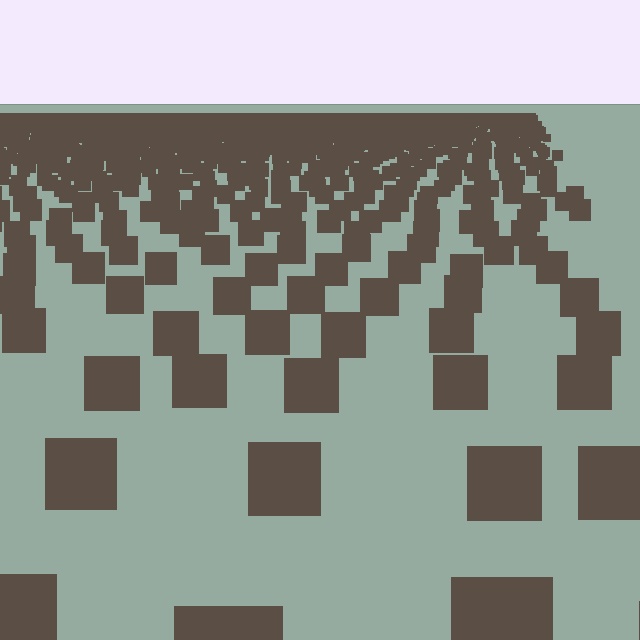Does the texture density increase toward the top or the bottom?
Density increases toward the top.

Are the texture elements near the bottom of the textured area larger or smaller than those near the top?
Larger. Near the bottom, elements are closer to the viewer and appear at a bigger on-screen size.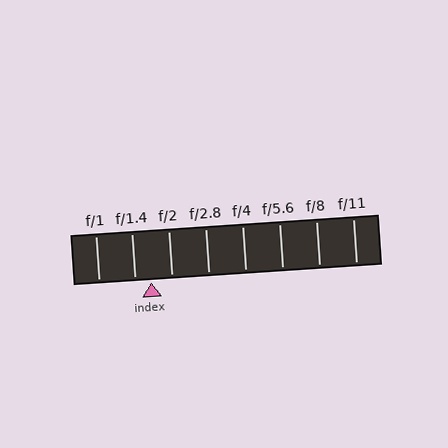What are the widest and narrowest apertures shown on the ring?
The widest aperture shown is f/1 and the narrowest is f/11.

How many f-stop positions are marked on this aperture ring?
There are 8 f-stop positions marked.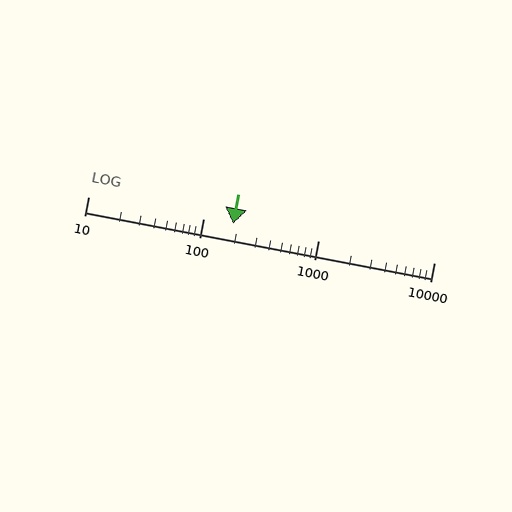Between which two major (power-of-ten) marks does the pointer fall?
The pointer is between 100 and 1000.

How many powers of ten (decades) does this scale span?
The scale spans 3 decades, from 10 to 10000.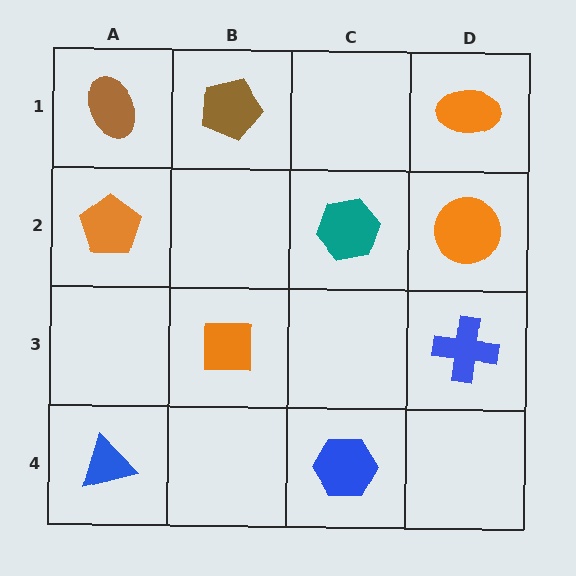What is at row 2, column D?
An orange circle.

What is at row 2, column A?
An orange pentagon.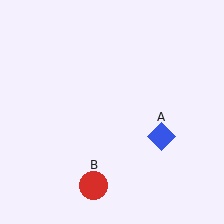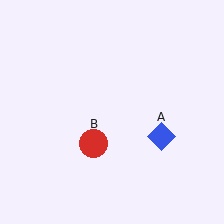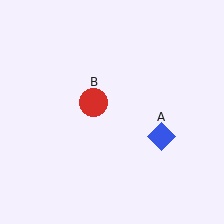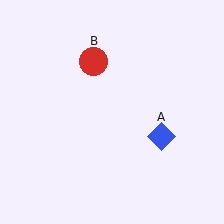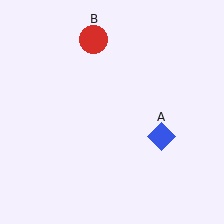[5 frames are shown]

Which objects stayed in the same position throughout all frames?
Blue diamond (object A) remained stationary.